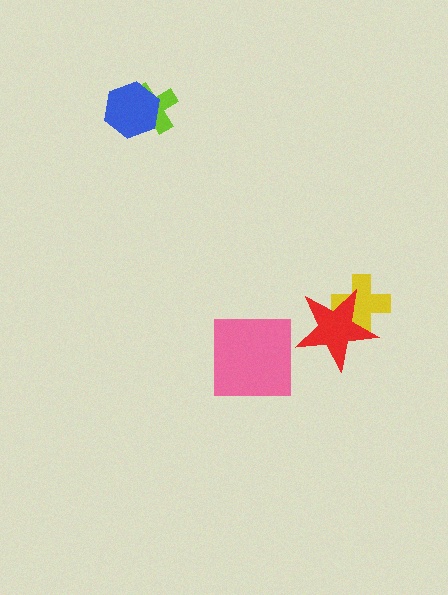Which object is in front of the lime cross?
The blue hexagon is in front of the lime cross.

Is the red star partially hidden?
No, no other shape covers it.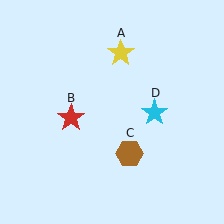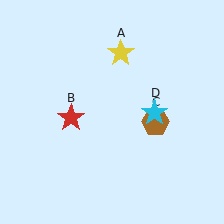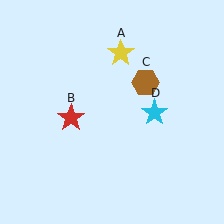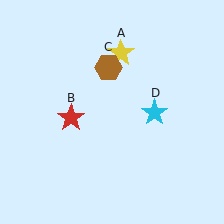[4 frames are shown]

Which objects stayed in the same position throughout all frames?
Yellow star (object A) and red star (object B) and cyan star (object D) remained stationary.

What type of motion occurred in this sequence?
The brown hexagon (object C) rotated counterclockwise around the center of the scene.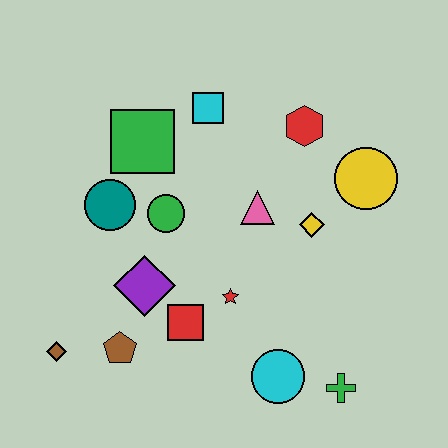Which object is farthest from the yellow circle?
The brown diamond is farthest from the yellow circle.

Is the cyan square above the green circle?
Yes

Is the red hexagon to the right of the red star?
Yes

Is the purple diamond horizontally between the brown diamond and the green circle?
Yes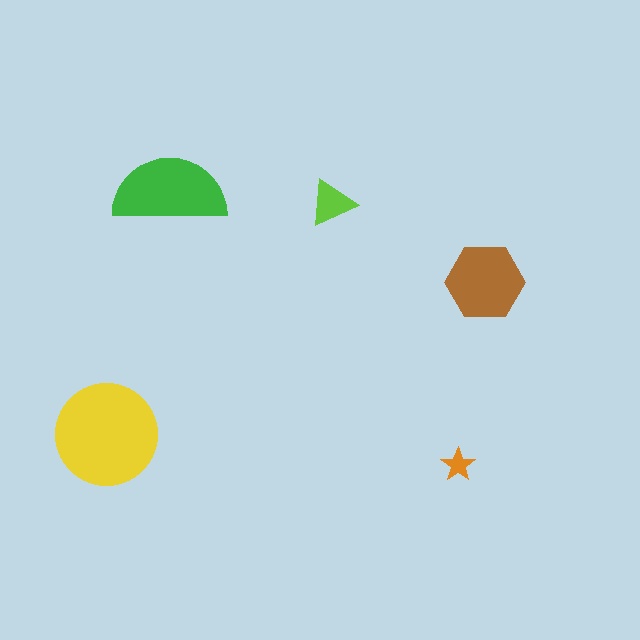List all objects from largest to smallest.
The yellow circle, the green semicircle, the brown hexagon, the lime triangle, the orange star.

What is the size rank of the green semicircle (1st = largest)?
2nd.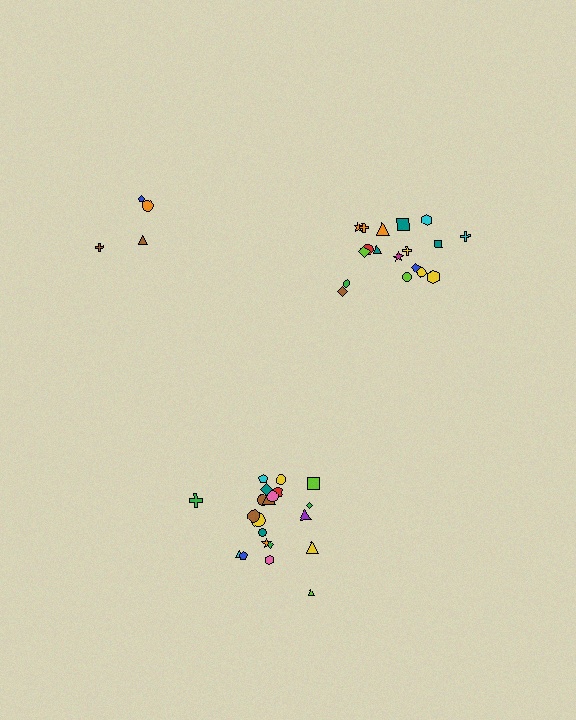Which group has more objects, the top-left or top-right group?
The top-right group.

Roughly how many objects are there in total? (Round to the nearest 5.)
Roughly 45 objects in total.